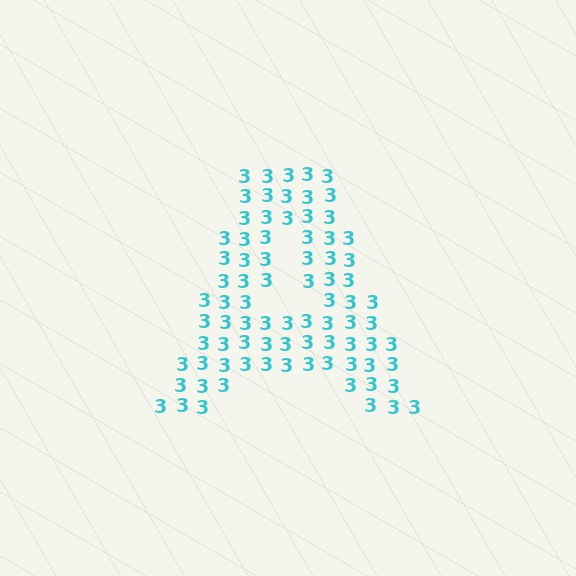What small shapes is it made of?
It is made of small digit 3's.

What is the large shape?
The large shape is the letter A.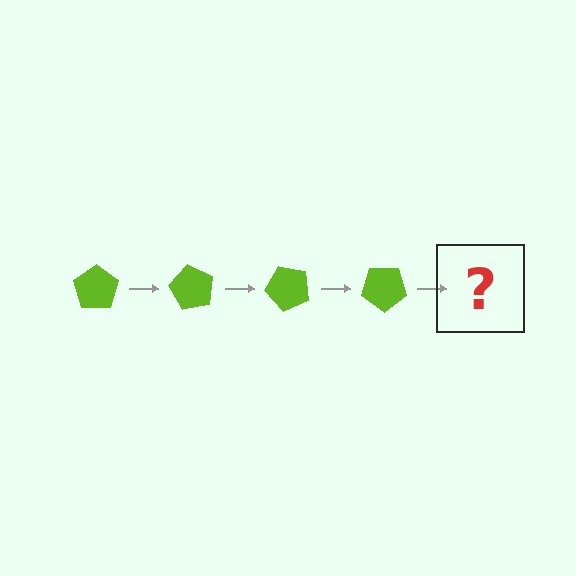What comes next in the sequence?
The next element should be a lime pentagon rotated 240 degrees.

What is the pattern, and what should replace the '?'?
The pattern is that the pentagon rotates 60 degrees each step. The '?' should be a lime pentagon rotated 240 degrees.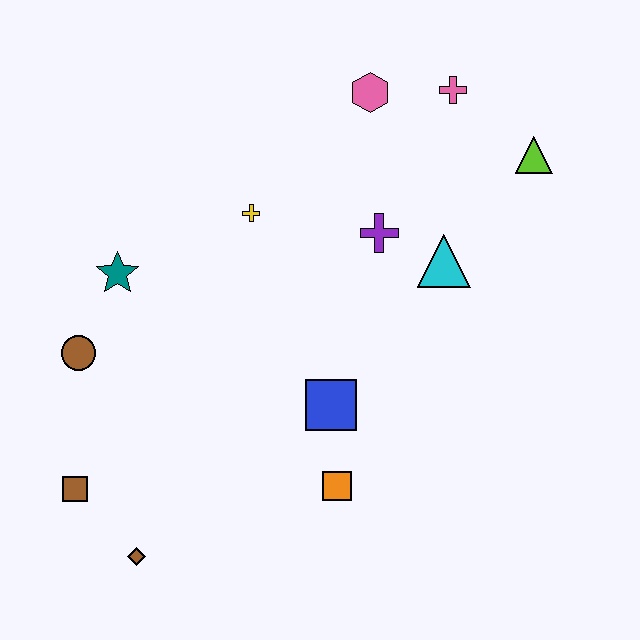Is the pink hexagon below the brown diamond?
No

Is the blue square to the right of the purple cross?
No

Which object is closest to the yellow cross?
The purple cross is closest to the yellow cross.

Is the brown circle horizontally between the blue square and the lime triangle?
No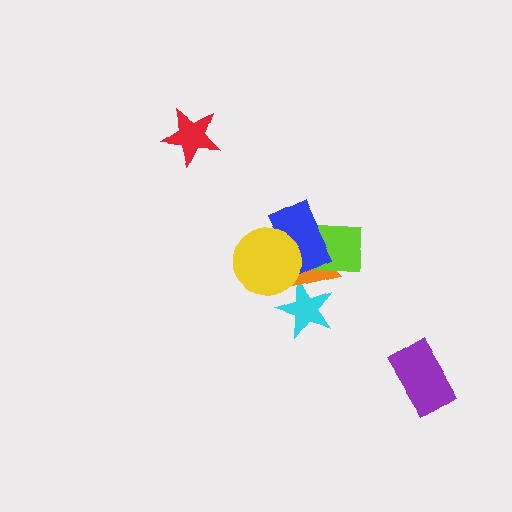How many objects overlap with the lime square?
2 objects overlap with the lime square.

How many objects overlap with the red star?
0 objects overlap with the red star.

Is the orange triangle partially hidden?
Yes, it is partially covered by another shape.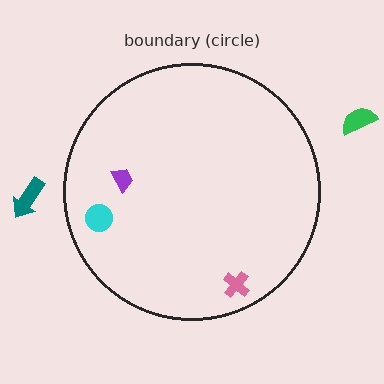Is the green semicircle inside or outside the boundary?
Outside.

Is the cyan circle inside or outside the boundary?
Inside.